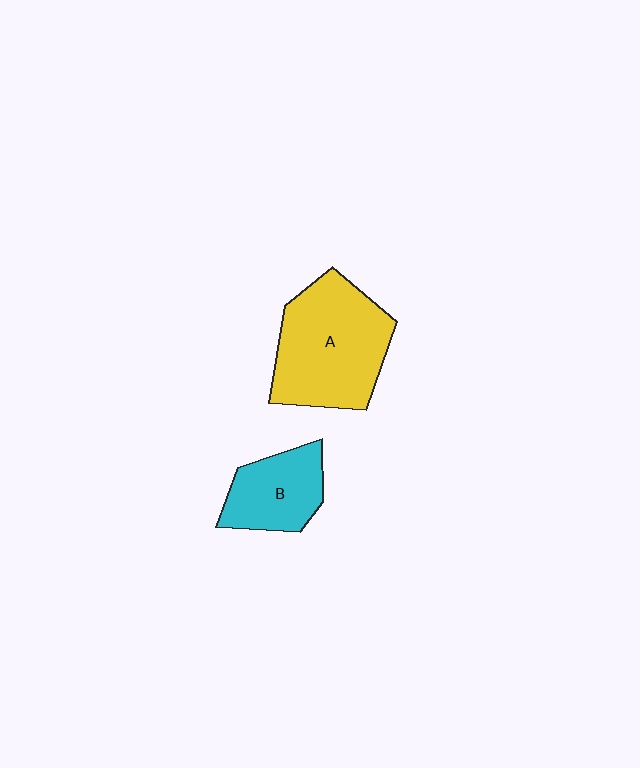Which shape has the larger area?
Shape A (yellow).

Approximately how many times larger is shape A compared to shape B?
Approximately 1.8 times.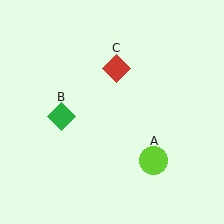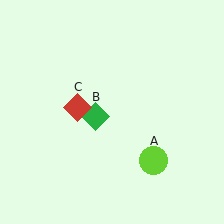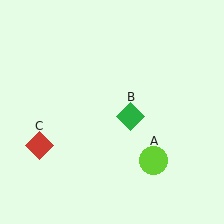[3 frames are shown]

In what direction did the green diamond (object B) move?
The green diamond (object B) moved right.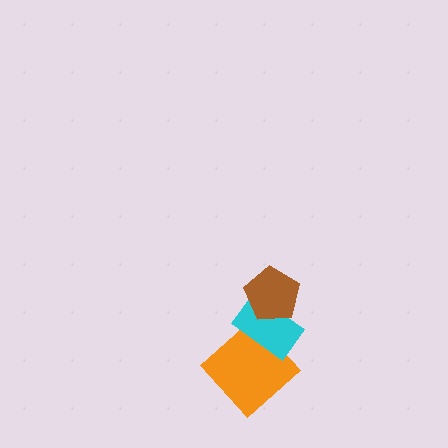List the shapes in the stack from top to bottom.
From top to bottom: the brown pentagon, the cyan rectangle, the orange diamond.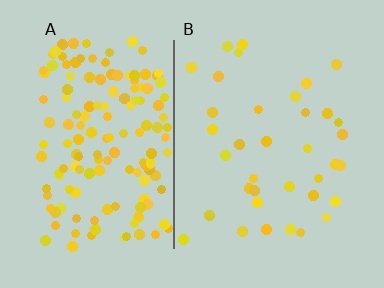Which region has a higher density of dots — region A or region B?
A (the left).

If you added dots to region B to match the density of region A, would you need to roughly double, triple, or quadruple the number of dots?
Approximately quadruple.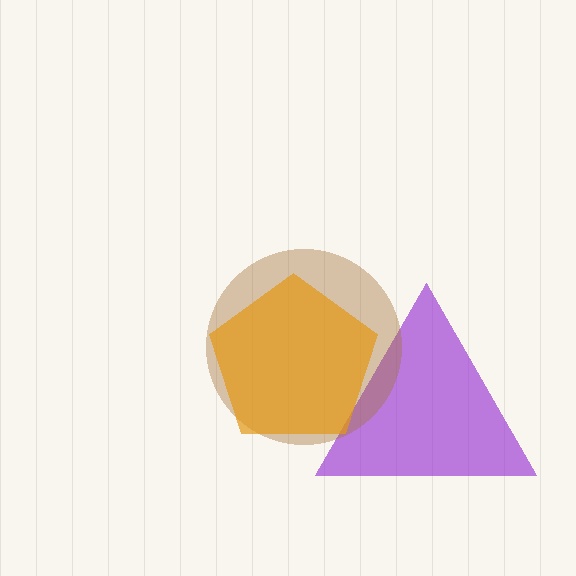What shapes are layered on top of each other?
The layered shapes are: a purple triangle, a brown circle, an orange pentagon.